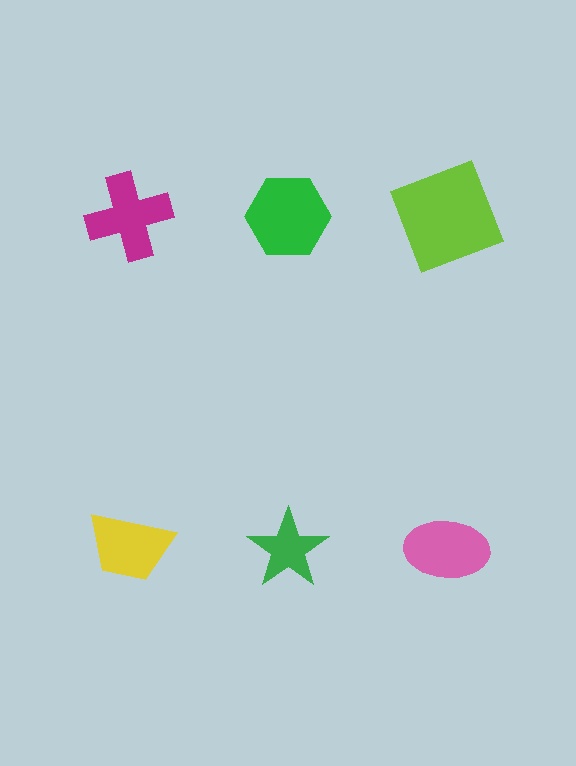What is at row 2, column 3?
A pink ellipse.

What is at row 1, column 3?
A lime square.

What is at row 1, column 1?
A magenta cross.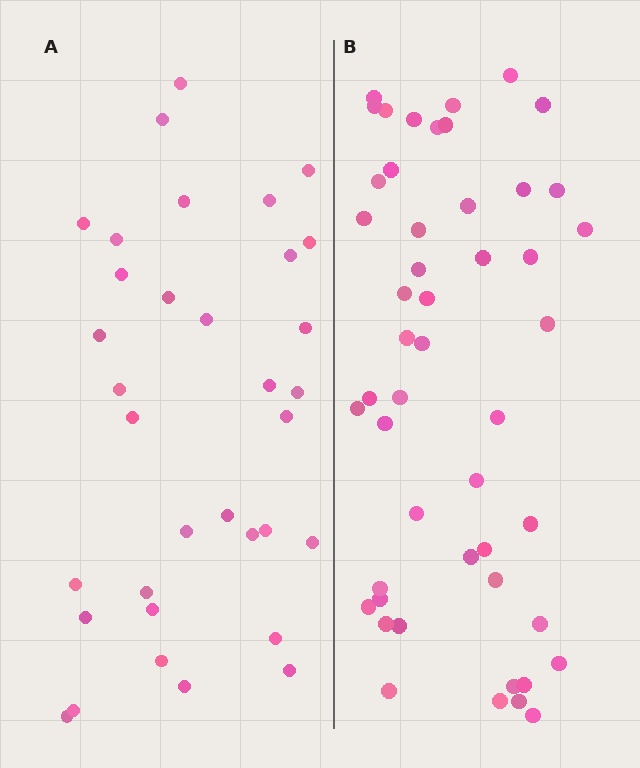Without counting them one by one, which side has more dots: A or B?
Region B (the right region) has more dots.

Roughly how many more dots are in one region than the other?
Region B has approximately 15 more dots than region A.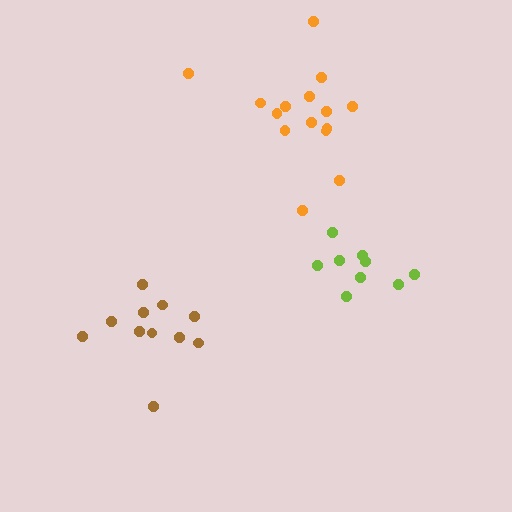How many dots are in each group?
Group 1: 15 dots, Group 2: 9 dots, Group 3: 11 dots (35 total).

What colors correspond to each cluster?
The clusters are colored: orange, lime, brown.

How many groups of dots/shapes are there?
There are 3 groups.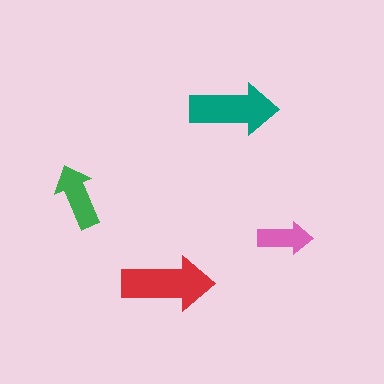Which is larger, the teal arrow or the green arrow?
The teal one.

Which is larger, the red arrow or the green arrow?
The red one.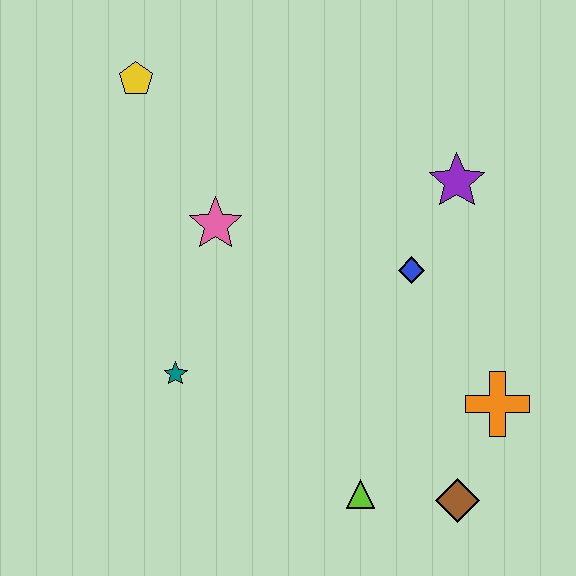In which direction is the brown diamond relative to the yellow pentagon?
The brown diamond is below the yellow pentagon.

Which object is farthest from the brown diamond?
The yellow pentagon is farthest from the brown diamond.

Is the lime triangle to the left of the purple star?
Yes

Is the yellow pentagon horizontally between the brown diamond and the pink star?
No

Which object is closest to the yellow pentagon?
The pink star is closest to the yellow pentagon.